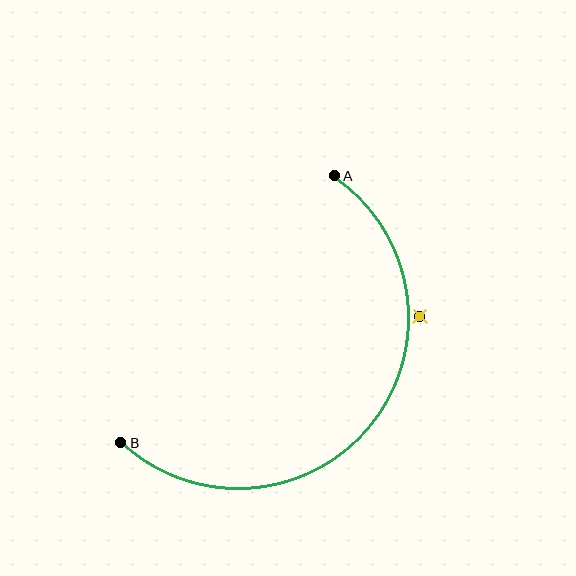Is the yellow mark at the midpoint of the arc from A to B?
No — the yellow mark does not lie on the arc at all. It sits slightly outside the curve.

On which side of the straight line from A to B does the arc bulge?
The arc bulges below and to the right of the straight line connecting A and B.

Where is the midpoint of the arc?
The arc midpoint is the point on the curve farthest from the straight line joining A and B. It sits below and to the right of that line.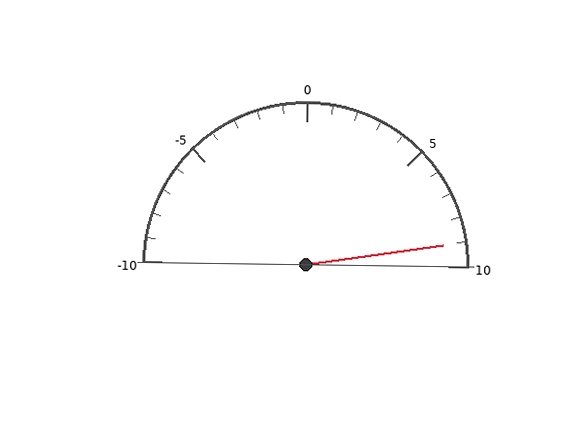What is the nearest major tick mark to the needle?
The nearest major tick mark is 10.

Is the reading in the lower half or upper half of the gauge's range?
The reading is in the upper half of the range (-10 to 10).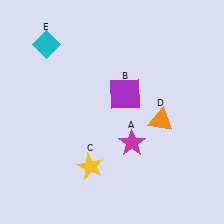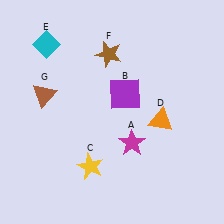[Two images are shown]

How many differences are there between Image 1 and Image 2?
There are 2 differences between the two images.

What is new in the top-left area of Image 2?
A brown triangle (G) was added in the top-left area of Image 2.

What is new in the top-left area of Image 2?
A brown star (F) was added in the top-left area of Image 2.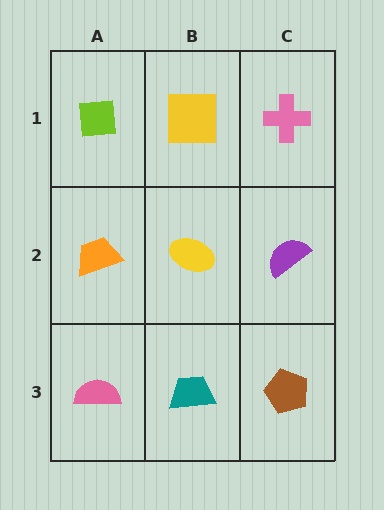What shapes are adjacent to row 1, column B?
A yellow ellipse (row 2, column B), a lime square (row 1, column A), a pink cross (row 1, column C).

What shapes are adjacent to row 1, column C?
A purple semicircle (row 2, column C), a yellow square (row 1, column B).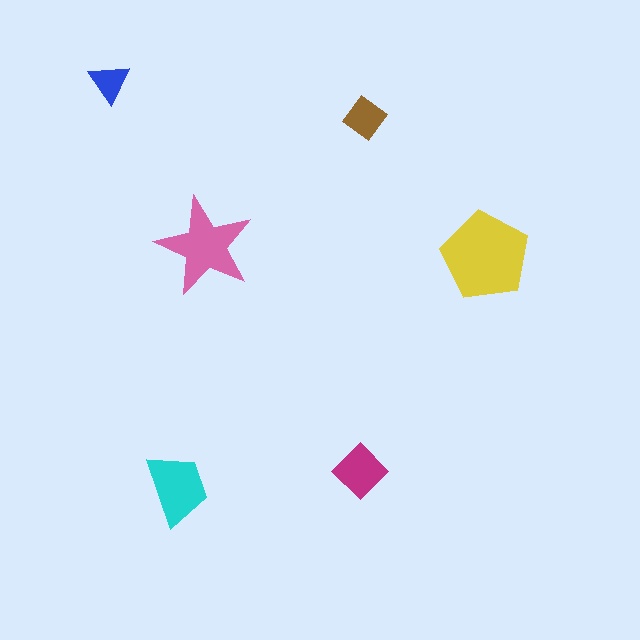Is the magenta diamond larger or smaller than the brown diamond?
Larger.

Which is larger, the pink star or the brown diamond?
The pink star.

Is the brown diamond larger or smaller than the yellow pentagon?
Smaller.